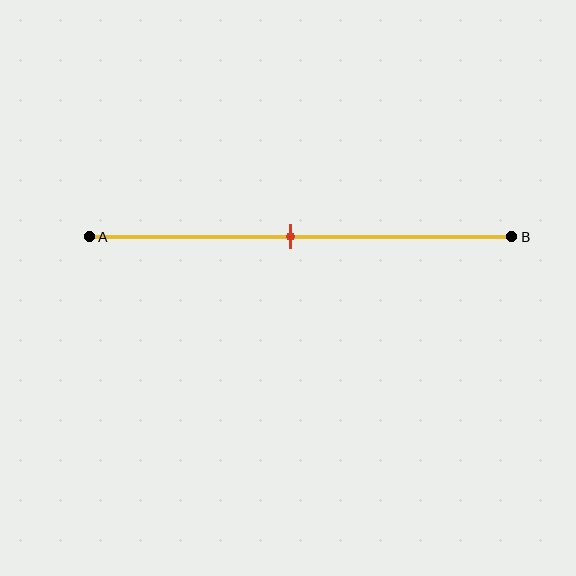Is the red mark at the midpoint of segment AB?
Yes, the mark is approximately at the midpoint.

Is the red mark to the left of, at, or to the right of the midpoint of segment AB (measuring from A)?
The red mark is approximately at the midpoint of segment AB.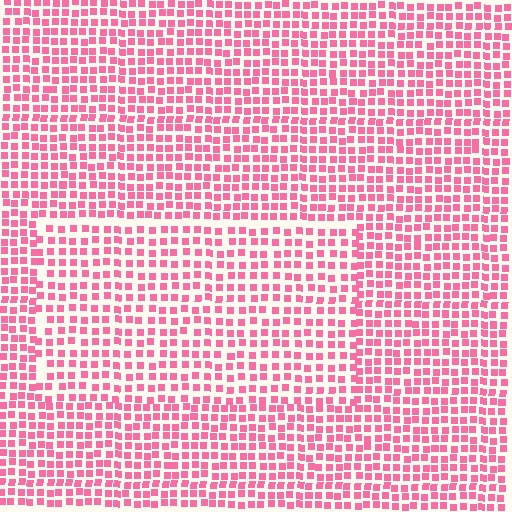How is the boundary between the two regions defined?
The boundary is defined by a change in element density (approximately 1.4x ratio). All elements are the same color, size, and shape.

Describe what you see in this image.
The image contains small pink elements arranged at two different densities. A rectangle-shaped region is visible where the elements are less densely packed than the surrounding area.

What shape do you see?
I see a rectangle.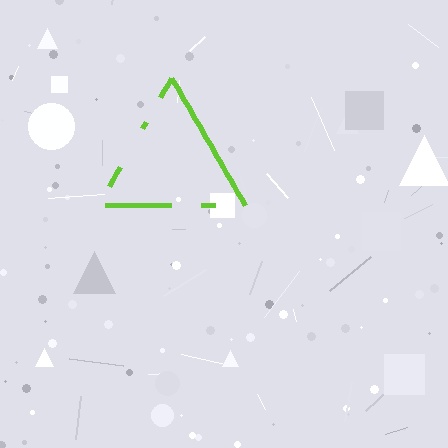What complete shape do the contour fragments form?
The contour fragments form a triangle.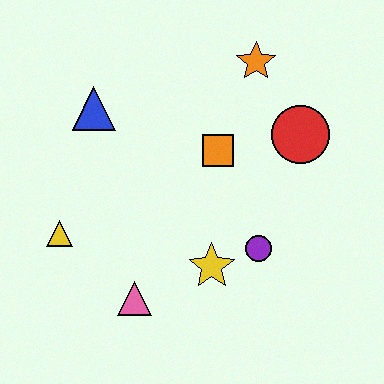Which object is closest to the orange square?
The red circle is closest to the orange square.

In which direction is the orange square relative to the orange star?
The orange square is below the orange star.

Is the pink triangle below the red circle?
Yes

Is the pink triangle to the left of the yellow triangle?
No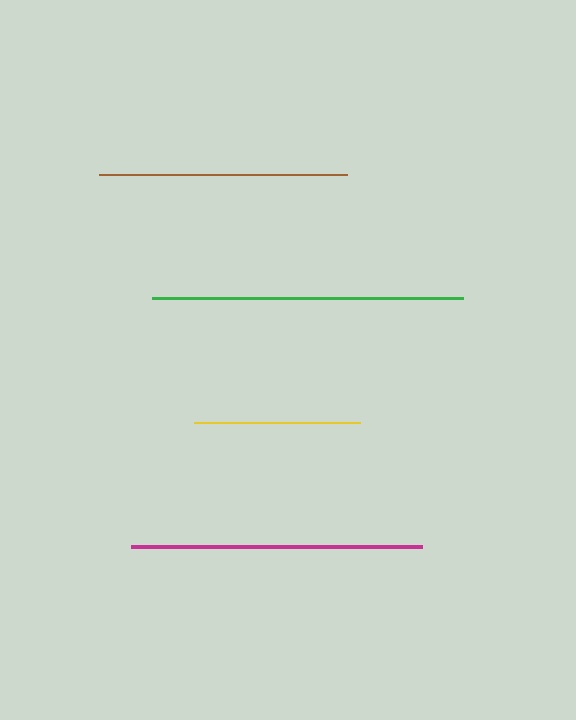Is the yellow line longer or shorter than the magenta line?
The magenta line is longer than the yellow line.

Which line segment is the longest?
The green line is the longest at approximately 310 pixels.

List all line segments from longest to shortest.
From longest to shortest: green, magenta, brown, yellow.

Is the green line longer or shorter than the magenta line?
The green line is longer than the magenta line.